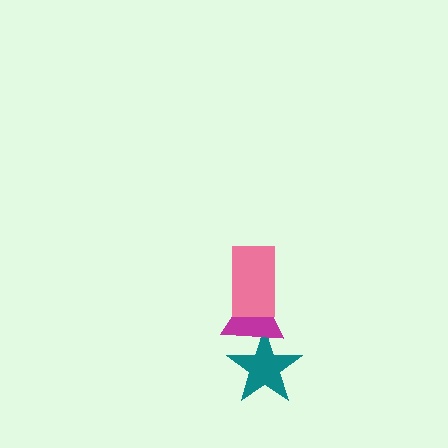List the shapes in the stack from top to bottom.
From top to bottom: the pink rectangle, the magenta triangle, the teal star.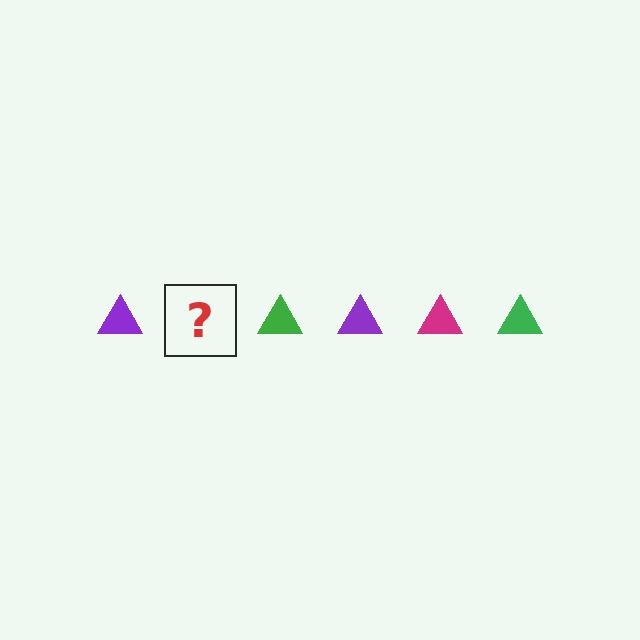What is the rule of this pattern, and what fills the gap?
The rule is that the pattern cycles through purple, magenta, green triangles. The gap should be filled with a magenta triangle.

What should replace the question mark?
The question mark should be replaced with a magenta triangle.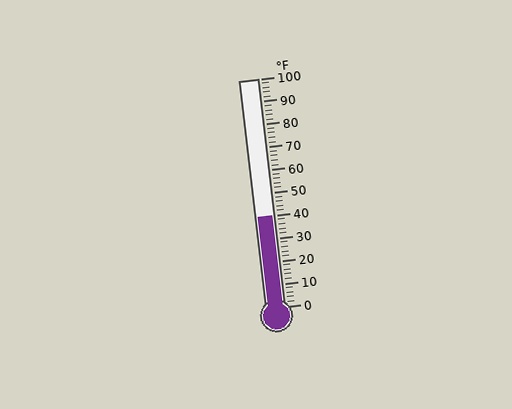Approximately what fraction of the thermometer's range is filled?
The thermometer is filled to approximately 40% of its range.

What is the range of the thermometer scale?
The thermometer scale ranges from 0°F to 100°F.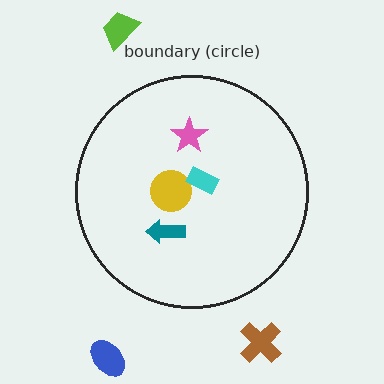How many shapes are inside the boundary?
4 inside, 3 outside.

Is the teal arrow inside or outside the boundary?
Inside.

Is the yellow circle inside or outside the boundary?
Inside.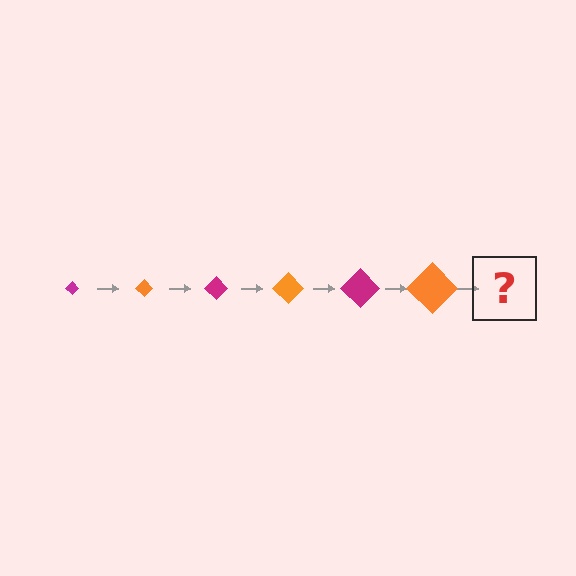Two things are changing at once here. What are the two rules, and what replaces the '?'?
The two rules are that the diamond grows larger each step and the color cycles through magenta and orange. The '?' should be a magenta diamond, larger than the previous one.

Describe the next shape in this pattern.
It should be a magenta diamond, larger than the previous one.